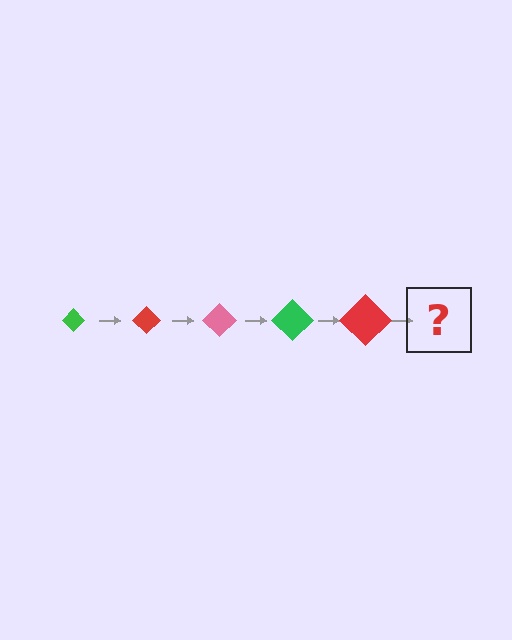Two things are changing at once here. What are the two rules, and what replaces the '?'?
The two rules are that the diamond grows larger each step and the color cycles through green, red, and pink. The '?' should be a pink diamond, larger than the previous one.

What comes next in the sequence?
The next element should be a pink diamond, larger than the previous one.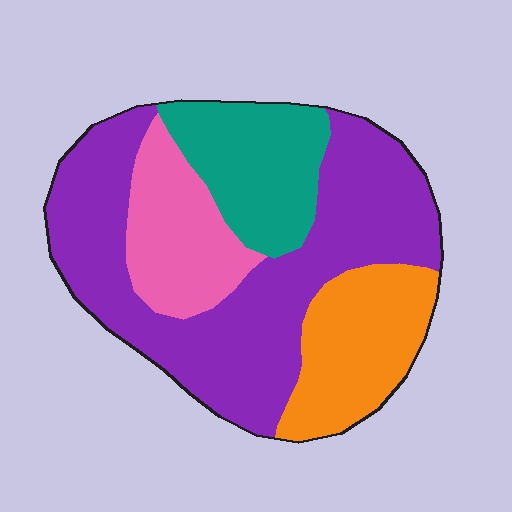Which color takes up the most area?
Purple, at roughly 50%.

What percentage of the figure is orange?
Orange takes up about one sixth (1/6) of the figure.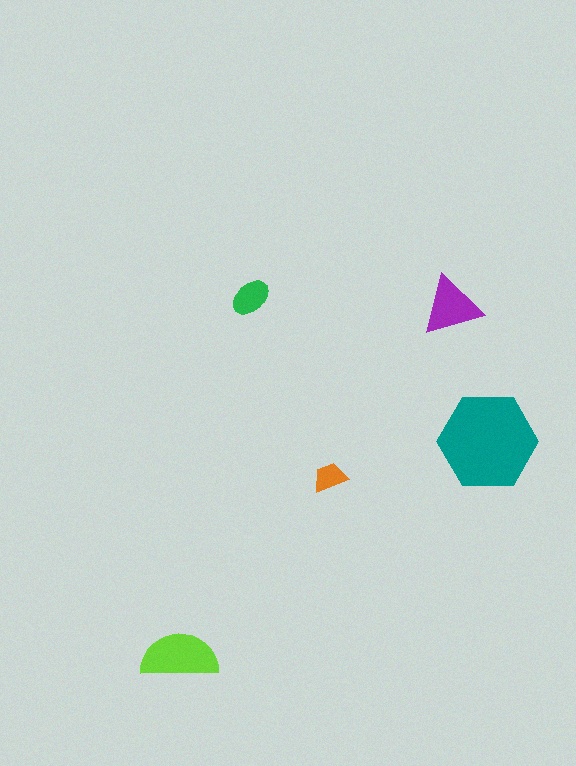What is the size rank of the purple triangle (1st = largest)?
3rd.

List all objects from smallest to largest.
The orange trapezoid, the green ellipse, the purple triangle, the lime semicircle, the teal hexagon.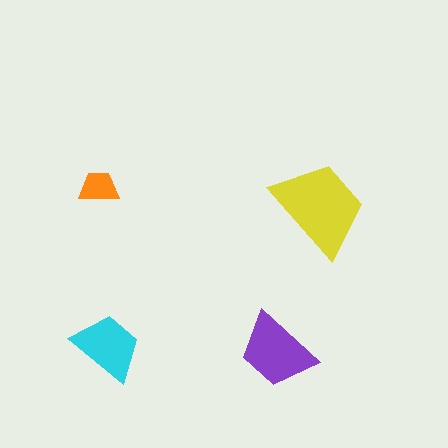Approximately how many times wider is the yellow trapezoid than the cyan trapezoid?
About 1.5 times wider.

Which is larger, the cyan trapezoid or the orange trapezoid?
The cyan one.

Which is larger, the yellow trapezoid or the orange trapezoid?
The yellow one.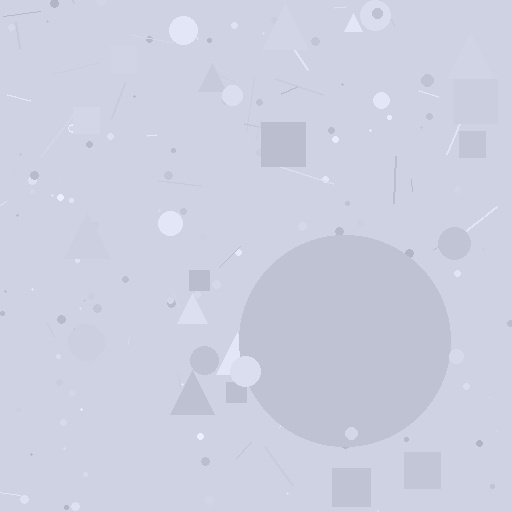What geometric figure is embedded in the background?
A circle is embedded in the background.